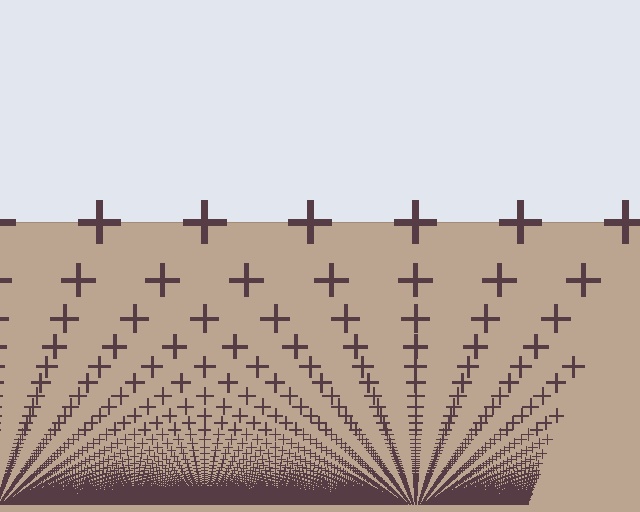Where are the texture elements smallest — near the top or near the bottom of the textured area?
Near the bottom.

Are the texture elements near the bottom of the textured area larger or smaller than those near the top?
Smaller. The gradient is inverted — elements near the bottom are smaller and denser.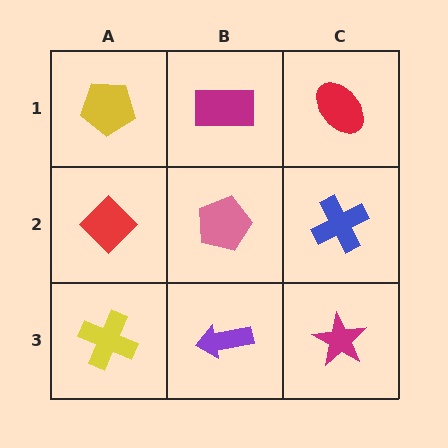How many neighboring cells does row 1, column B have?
3.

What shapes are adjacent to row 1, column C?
A blue cross (row 2, column C), a magenta rectangle (row 1, column B).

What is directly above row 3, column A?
A red diamond.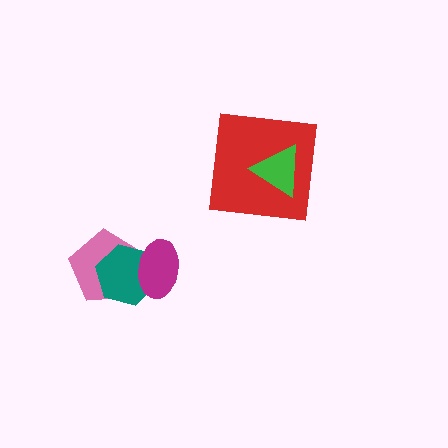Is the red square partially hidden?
Yes, it is partially covered by another shape.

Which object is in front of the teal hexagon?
The magenta ellipse is in front of the teal hexagon.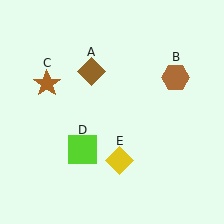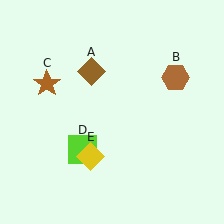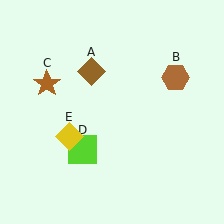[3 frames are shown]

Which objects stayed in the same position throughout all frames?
Brown diamond (object A) and brown hexagon (object B) and brown star (object C) and lime square (object D) remained stationary.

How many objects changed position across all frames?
1 object changed position: yellow diamond (object E).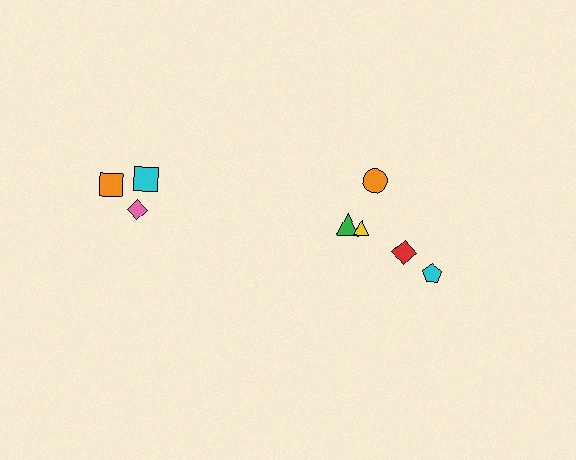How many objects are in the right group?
There are 5 objects.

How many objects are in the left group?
There are 3 objects.